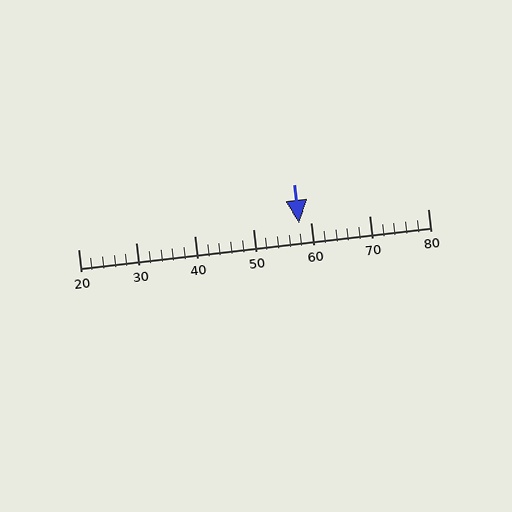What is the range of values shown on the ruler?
The ruler shows values from 20 to 80.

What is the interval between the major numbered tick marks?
The major tick marks are spaced 10 units apart.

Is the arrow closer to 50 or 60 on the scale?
The arrow is closer to 60.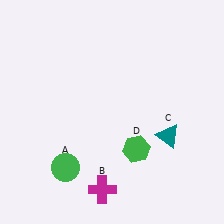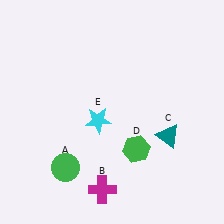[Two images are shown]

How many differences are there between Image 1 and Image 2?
There is 1 difference between the two images.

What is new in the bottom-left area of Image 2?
A cyan star (E) was added in the bottom-left area of Image 2.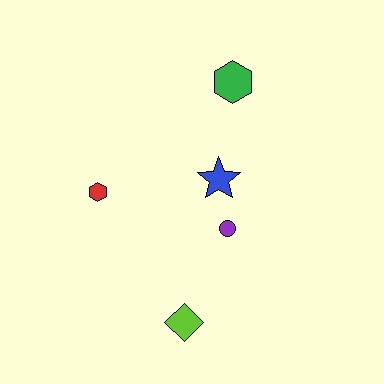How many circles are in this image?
There is 1 circle.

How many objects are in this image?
There are 5 objects.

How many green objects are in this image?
There is 1 green object.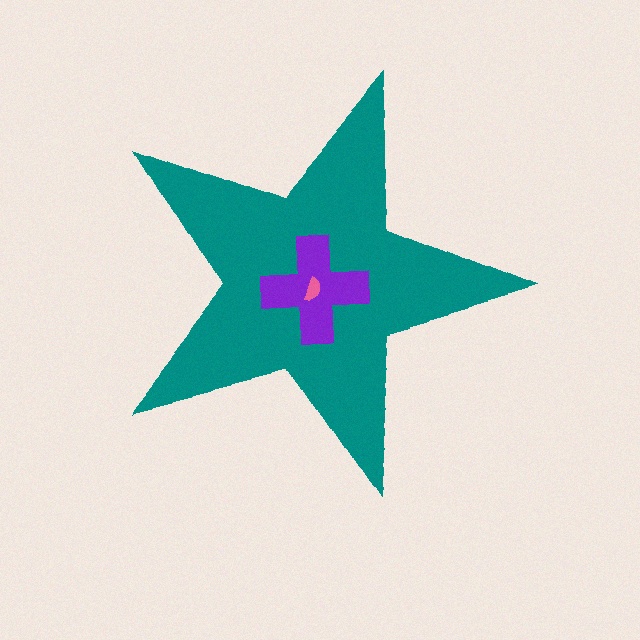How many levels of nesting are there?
3.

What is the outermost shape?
The teal star.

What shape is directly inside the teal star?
The purple cross.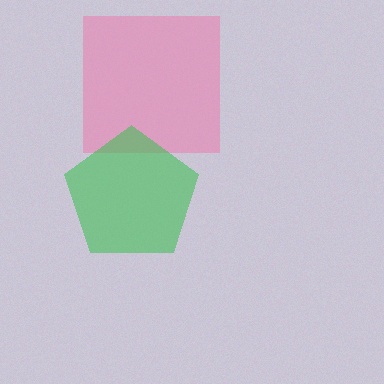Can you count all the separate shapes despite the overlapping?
Yes, there are 2 separate shapes.